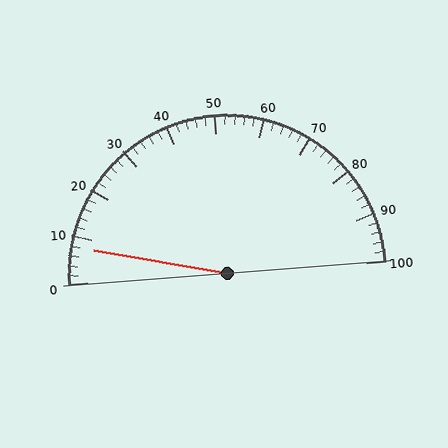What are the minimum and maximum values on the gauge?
The gauge ranges from 0 to 100.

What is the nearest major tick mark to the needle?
The nearest major tick mark is 10.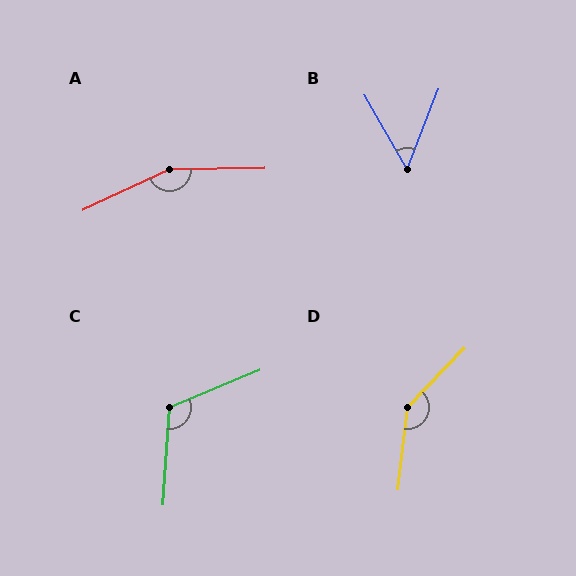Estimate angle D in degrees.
Approximately 143 degrees.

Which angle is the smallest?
B, at approximately 51 degrees.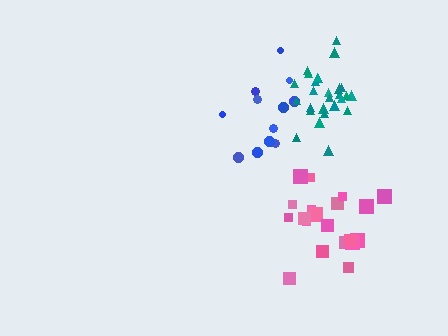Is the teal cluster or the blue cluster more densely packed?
Teal.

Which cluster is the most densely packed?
Teal.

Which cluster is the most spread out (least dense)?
Blue.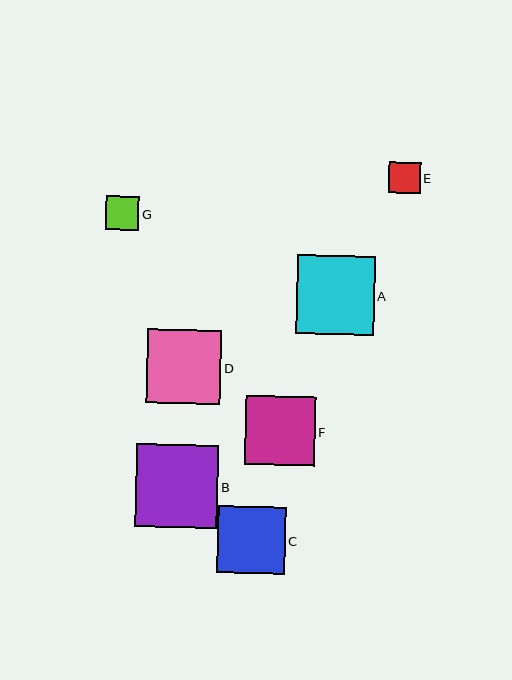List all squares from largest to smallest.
From largest to smallest: B, A, D, F, C, G, E.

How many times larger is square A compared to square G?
Square A is approximately 2.4 times the size of square G.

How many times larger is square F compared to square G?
Square F is approximately 2.1 times the size of square G.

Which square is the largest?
Square B is the largest with a size of approximately 82 pixels.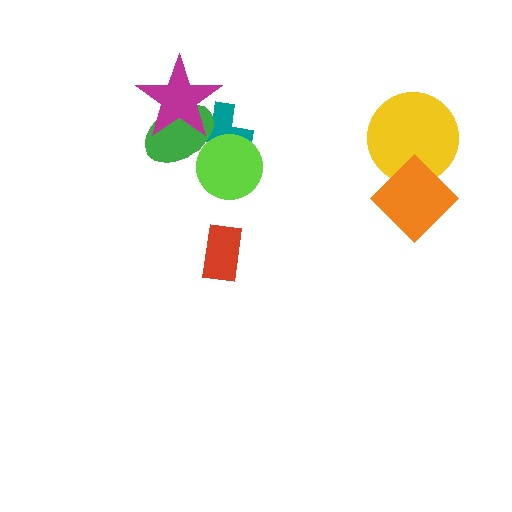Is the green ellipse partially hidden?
Yes, it is partially covered by another shape.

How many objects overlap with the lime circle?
2 objects overlap with the lime circle.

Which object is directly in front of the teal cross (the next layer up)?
The green ellipse is directly in front of the teal cross.